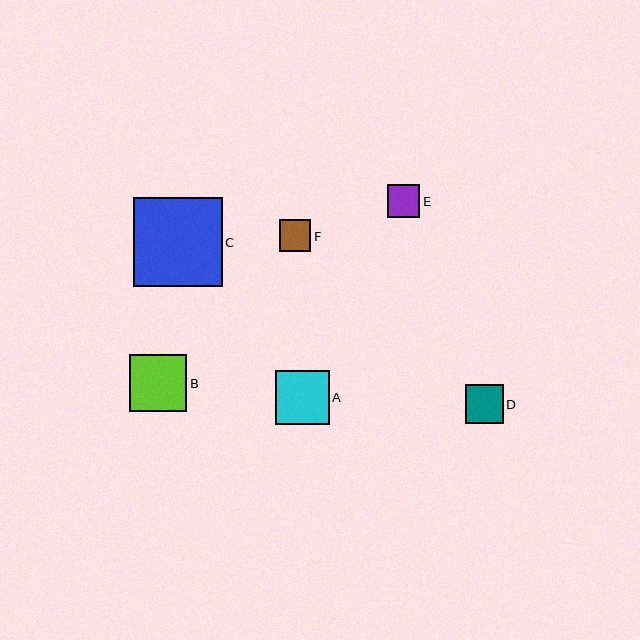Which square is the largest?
Square C is the largest with a size of approximately 89 pixels.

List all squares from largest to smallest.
From largest to smallest: C, B, A, D, E, F.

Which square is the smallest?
Square F is the smallest with a size of approximately 31 pixels.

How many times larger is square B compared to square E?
Square B is approximately 1.8 times the size of square E.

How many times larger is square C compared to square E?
Square C is approximately 2.8 times the size of square E.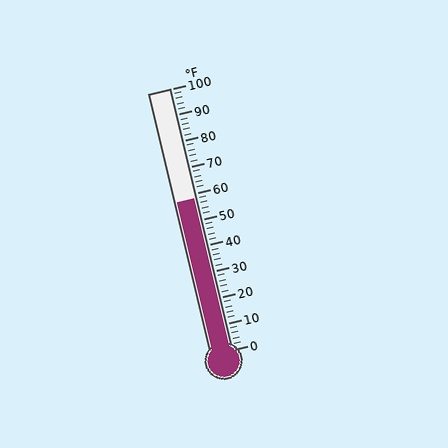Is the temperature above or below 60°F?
The temperature is below 60°F.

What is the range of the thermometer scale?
The thermometer scale ranges from 0°F to 100°F.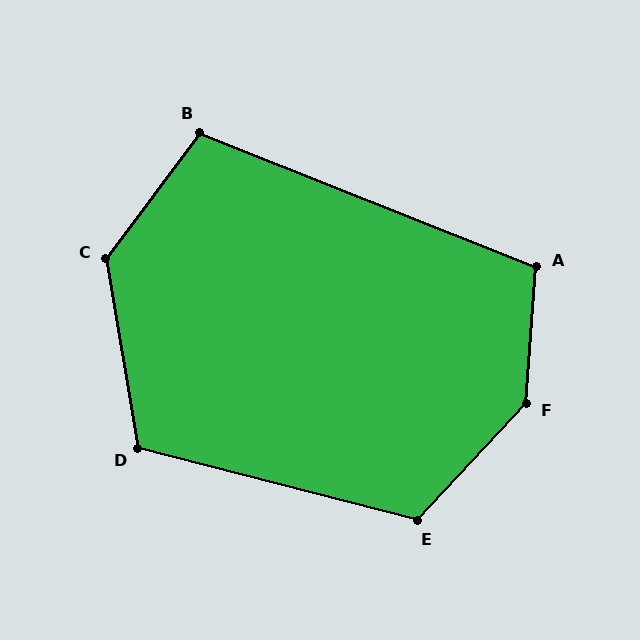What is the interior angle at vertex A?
Approximately 108 degrees (obtuse).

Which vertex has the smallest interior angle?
B, at approximately 105 degrees.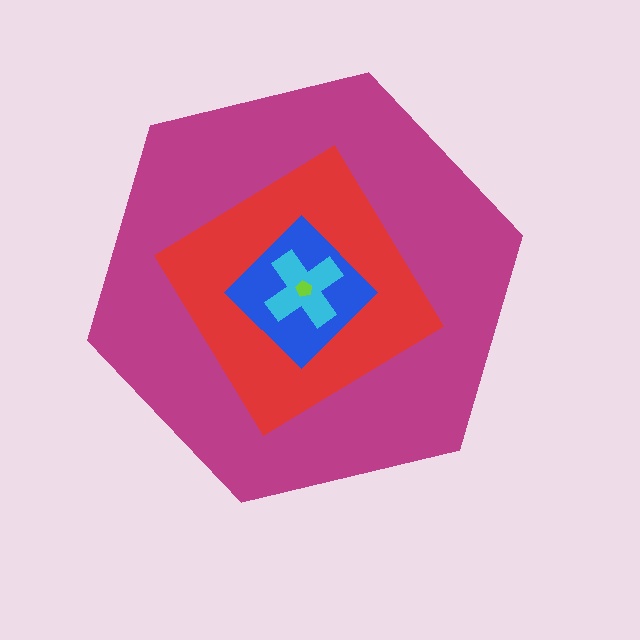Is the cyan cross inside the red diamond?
Yes.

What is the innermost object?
The lime pentagon.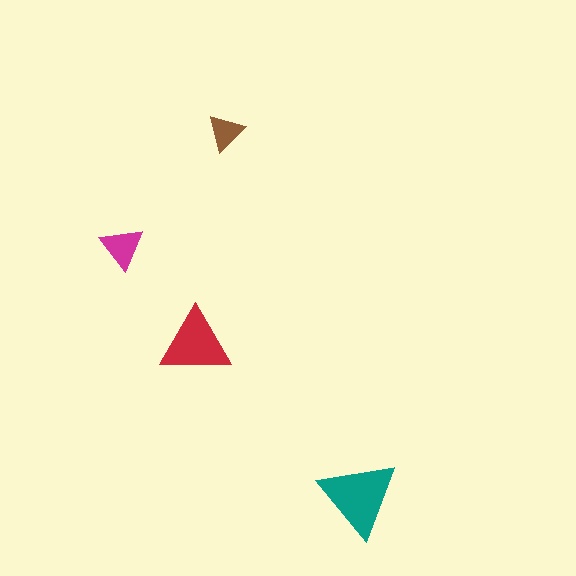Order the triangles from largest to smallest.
the teal one, the red one, the magenta one, the brown one.